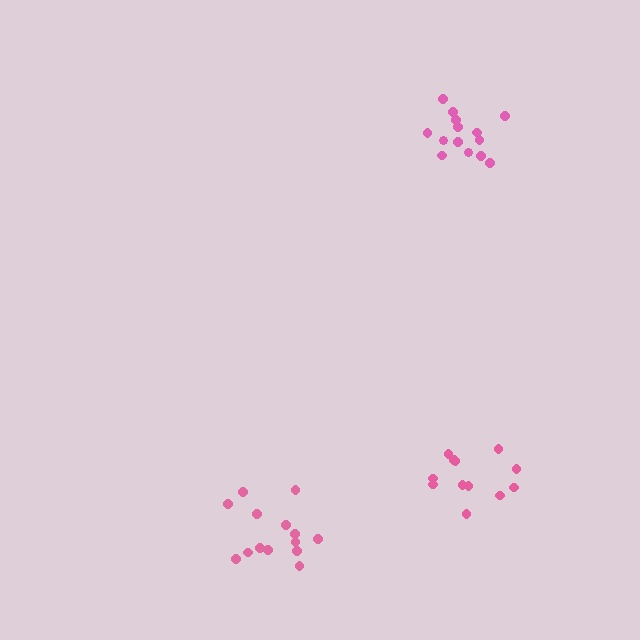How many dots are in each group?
Group 1: 14 dots, Group 2: 12 dots, Group 3: 14 dots (40 total).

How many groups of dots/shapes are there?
There are 3 groups.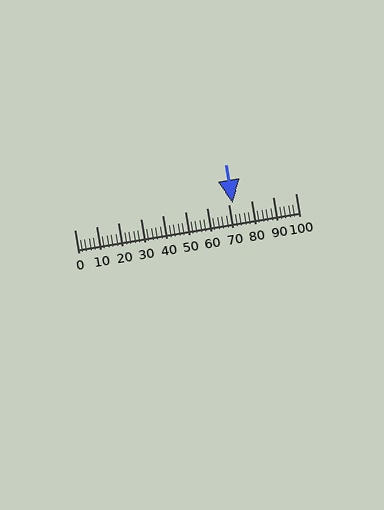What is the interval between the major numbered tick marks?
The major tick marks are spaced 10 units apart.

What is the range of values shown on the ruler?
The ruler shows values from 0 to 100.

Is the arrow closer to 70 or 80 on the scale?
The arrow is closer to 70.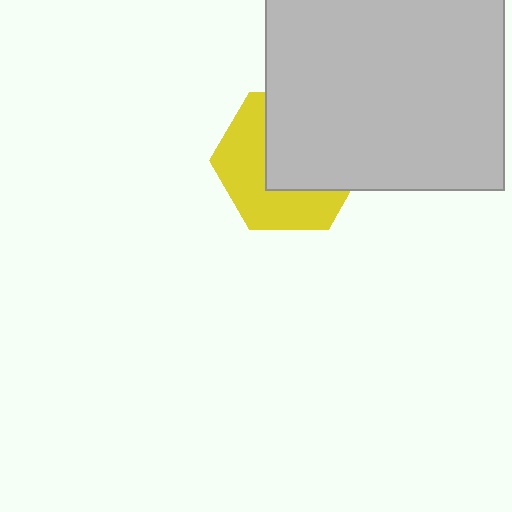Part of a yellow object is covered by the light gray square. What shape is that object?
It is a hexagon.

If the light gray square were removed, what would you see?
You would see the complete yellow hexagon.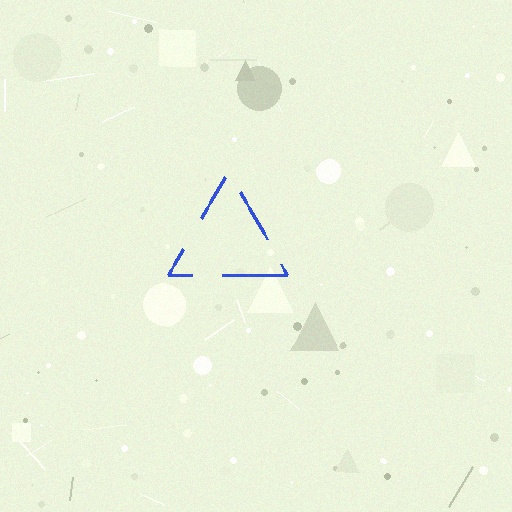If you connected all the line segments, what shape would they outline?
They would outline a triangle.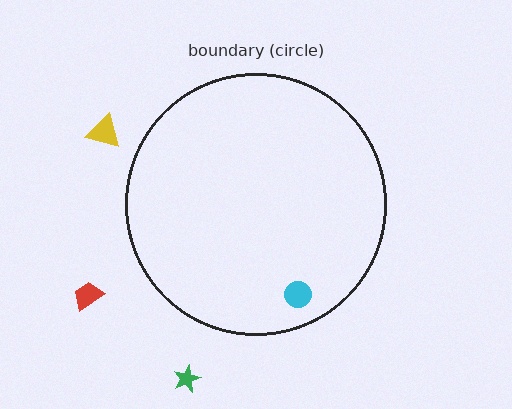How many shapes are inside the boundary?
1 inside, 3 outside.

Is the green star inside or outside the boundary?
Outside.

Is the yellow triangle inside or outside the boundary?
Outside.